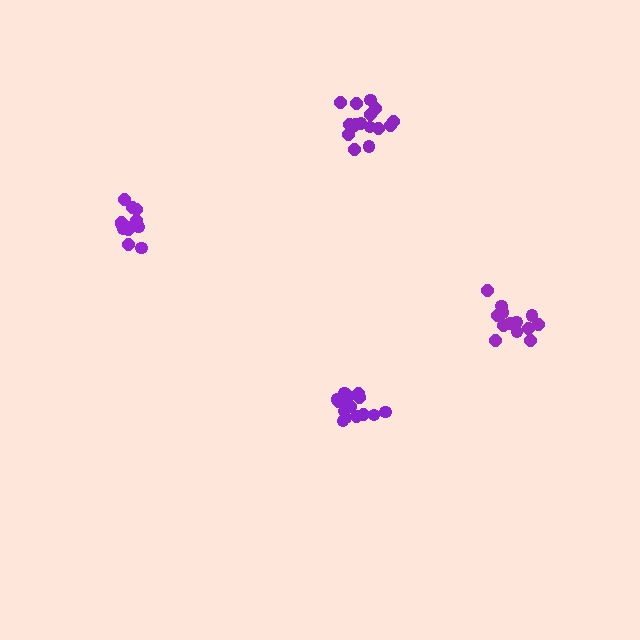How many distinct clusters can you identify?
There are 4 distinct clusters.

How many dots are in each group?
Group 1: 16 dots, Group 2: 16 dots, Group 3: 15 dots, Group 4: 12 dots (59 total).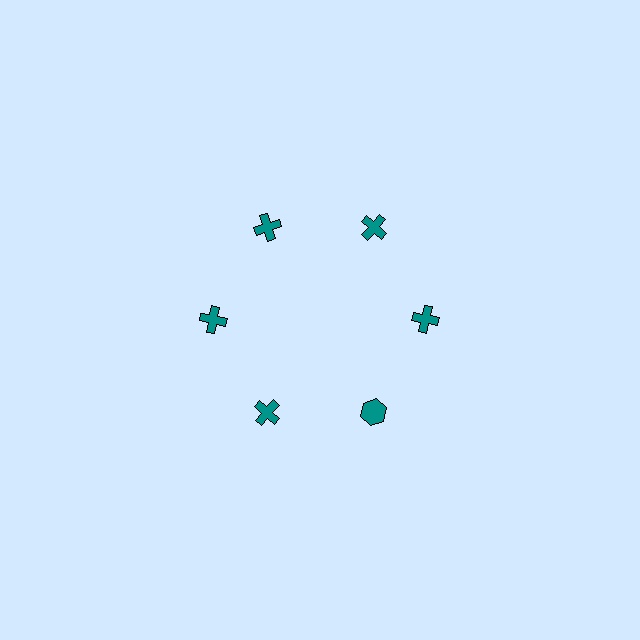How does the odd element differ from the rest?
It has a different shape: hexagon instead of cross.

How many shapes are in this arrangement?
There are 6 shapes arranged in a ring pattern.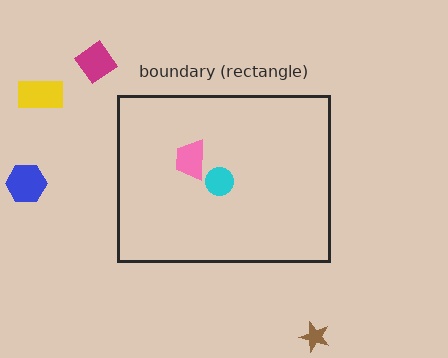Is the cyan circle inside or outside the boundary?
Inside.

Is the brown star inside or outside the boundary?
Outside.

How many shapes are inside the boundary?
2 inside, 4 outside.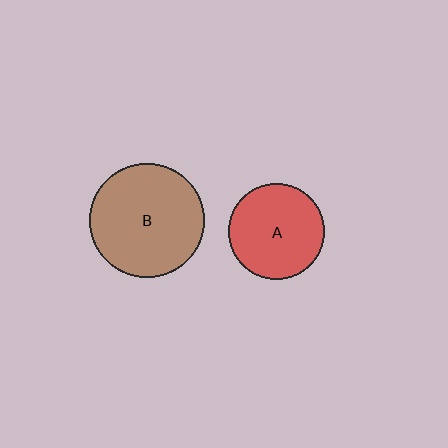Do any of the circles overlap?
No, none of the circles overlap.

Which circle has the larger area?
Circle B (brown).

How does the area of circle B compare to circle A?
Approximately 1.4 times.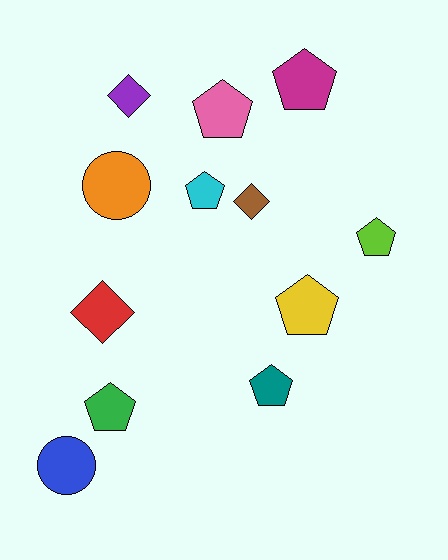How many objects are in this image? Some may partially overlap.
There are 12 objects.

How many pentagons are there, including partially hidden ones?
There are 7 pentagons.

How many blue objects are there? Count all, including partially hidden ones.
There is 1 blue object.